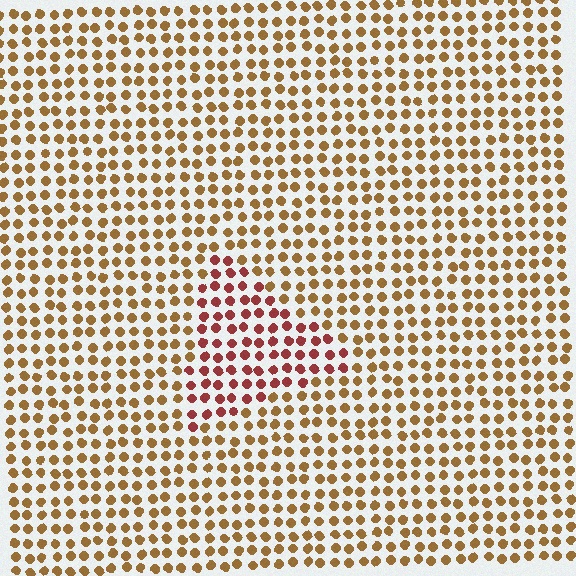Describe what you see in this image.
The image is filled with small brown elements in a uniform arrangement. A triangle-shaped region is visible where the elements are tinted to a slightly different hue, forming a subtle color boundary.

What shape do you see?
I see a triangle.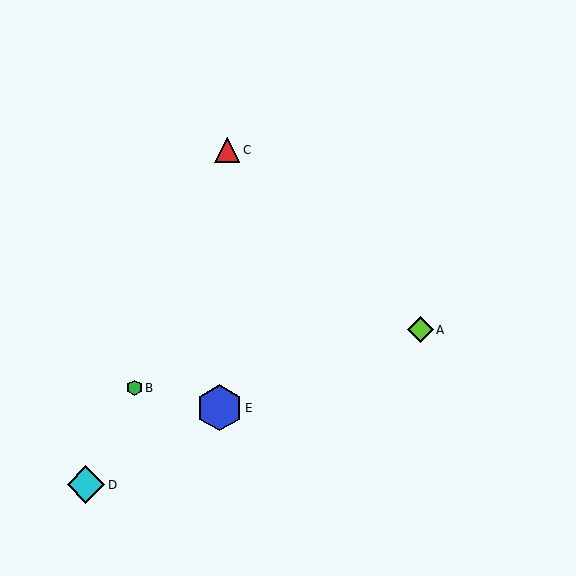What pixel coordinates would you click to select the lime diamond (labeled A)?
Click at (420, 330) to select the lime diamond A.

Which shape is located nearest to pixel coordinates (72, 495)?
The cyan diamond (labeled D) at (86, 485) is nearest to that location.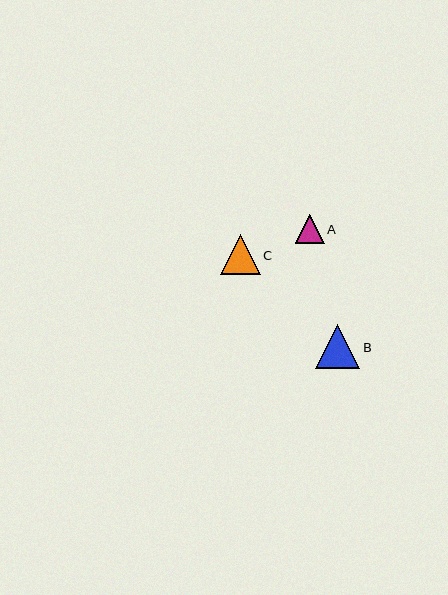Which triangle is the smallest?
Triangle A is the smallest with a size of approximately 29 pixels.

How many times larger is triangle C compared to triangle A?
Triangle C is approximately 1.4 times the size of triangle A.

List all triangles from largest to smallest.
From largest to smallest: B, C, A.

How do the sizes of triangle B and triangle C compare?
Triangle B and triangle C are approximately the same size.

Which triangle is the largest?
Triangle B is the largest with a size of approximately 44 pixels.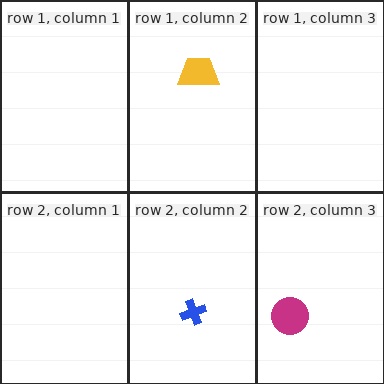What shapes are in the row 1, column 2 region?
The yellow trapezoid.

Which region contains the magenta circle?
The row 2, column 3 region.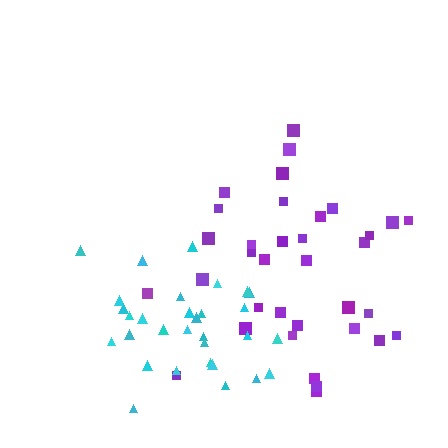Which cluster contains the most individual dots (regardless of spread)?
Purple (35).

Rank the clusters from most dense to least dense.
cyan, purple.